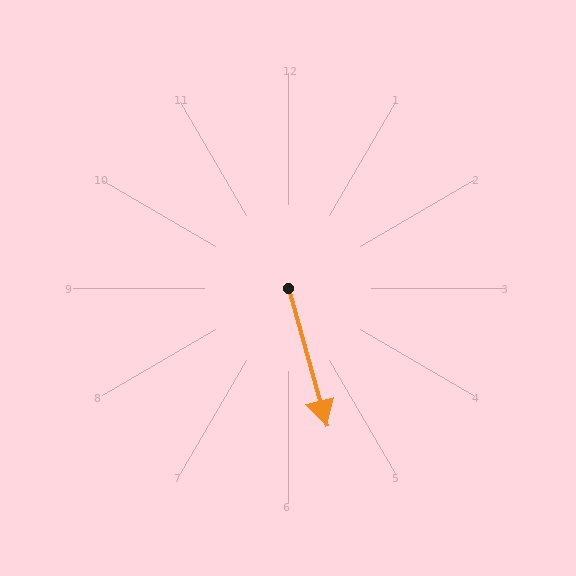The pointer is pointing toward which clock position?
Roughly 5 o'clock.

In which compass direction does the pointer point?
South.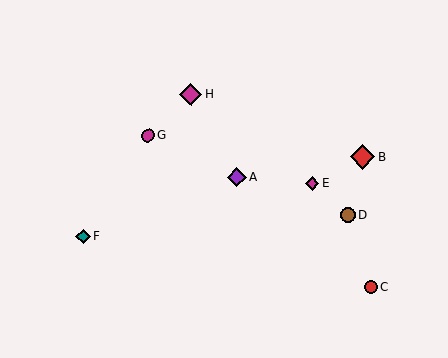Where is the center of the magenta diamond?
The center of the magenta diamond is at (312, 184).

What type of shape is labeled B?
Shape B is a red diamond.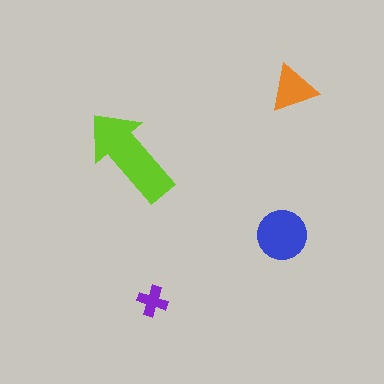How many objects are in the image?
There are 4 objects in the image.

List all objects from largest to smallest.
The lime arrow, the blue circle, the orange triangle, the purple cross.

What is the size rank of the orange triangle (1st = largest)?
3rd.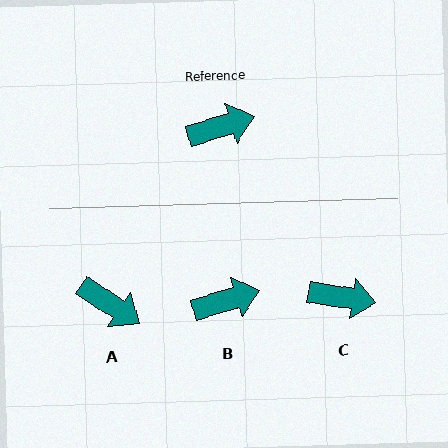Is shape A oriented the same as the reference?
No, it is off by about 50 degrees.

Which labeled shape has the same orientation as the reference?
B.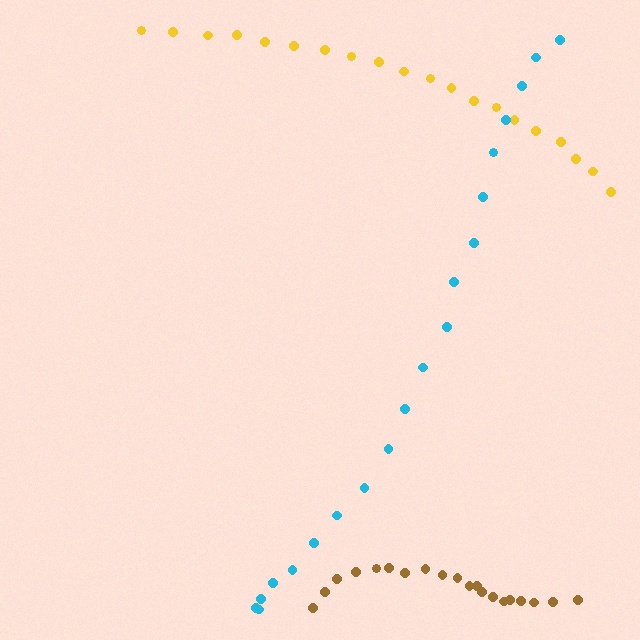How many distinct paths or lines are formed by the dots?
There are 3 distinct paths.